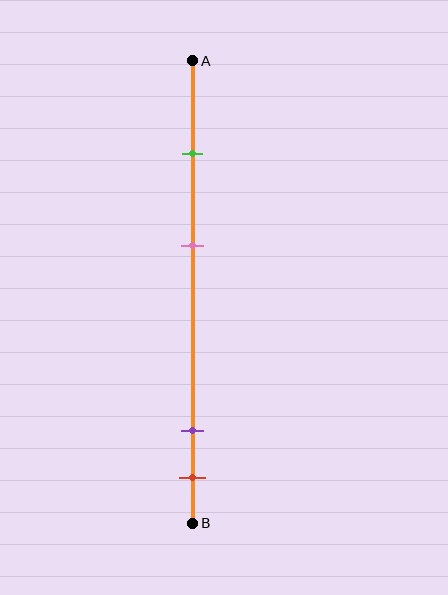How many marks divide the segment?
There are 4 marks dividing the segment.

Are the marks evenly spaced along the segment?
No, the marks are not evenly spaced.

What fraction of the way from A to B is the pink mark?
The pink mark is approximately 40% (0.4) of the way from A to B.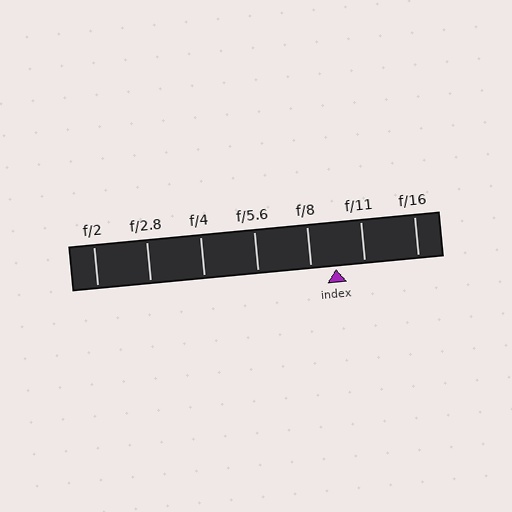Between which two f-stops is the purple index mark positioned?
The index mark is between f/8 and f/11.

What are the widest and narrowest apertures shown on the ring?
The widest aperture shown is f/2 and the narrowest is f/16.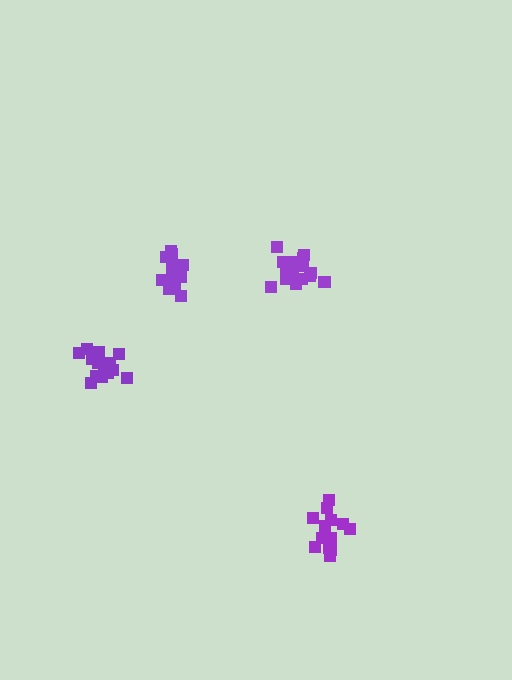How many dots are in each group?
Group 1: 16 dots, Group 2: 13 dots, Group 3: 19 dots, Group 4: 17 dots (65 total).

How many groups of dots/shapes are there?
There are 4 groups.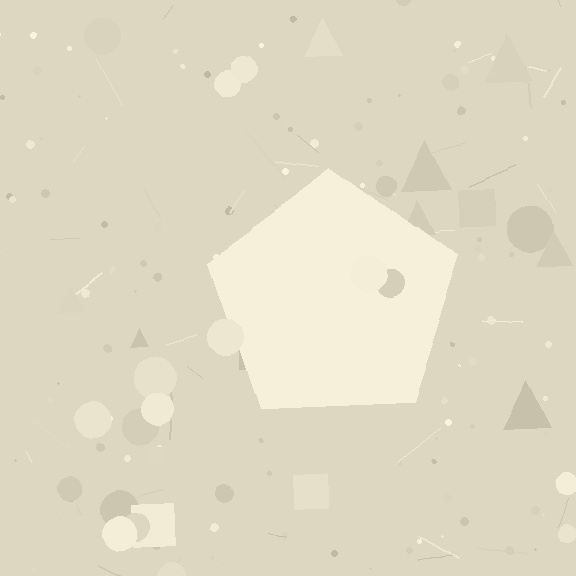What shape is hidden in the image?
A pentagon is hidden in the image.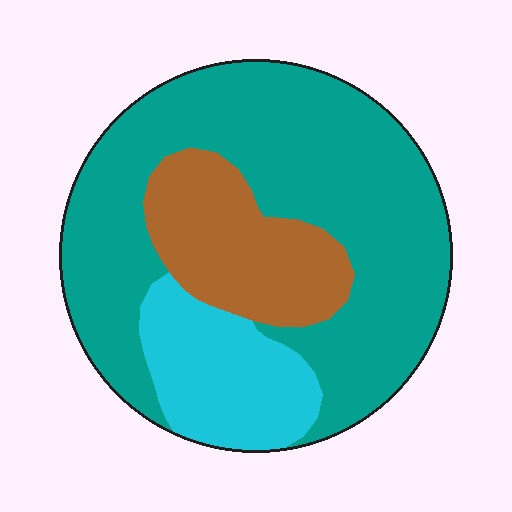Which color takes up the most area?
Teal, at roughly 65%.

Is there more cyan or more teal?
Teal.